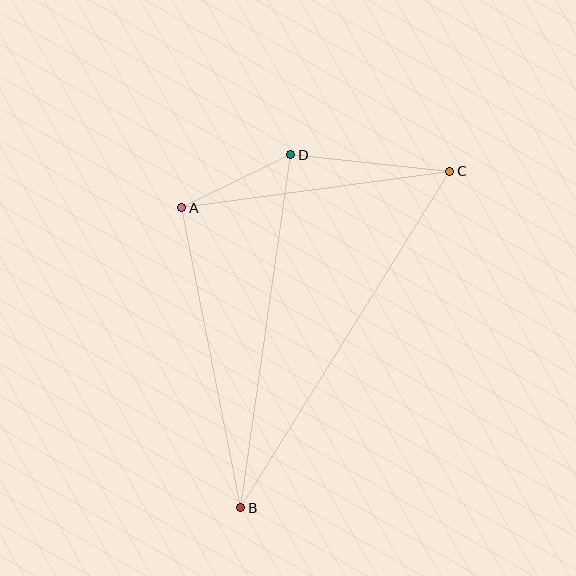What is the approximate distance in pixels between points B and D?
The distance between B and D is approximately 357 pixels.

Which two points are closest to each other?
Points A and D are closest to each other.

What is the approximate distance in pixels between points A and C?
The distance between A and C is approximately 270 pixels.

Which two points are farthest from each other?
Points B and C are farthest from each other.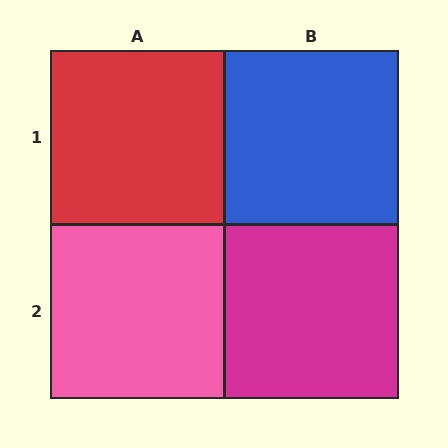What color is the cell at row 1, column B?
Blue.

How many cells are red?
1 cell is red.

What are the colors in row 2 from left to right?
Pink, magenta.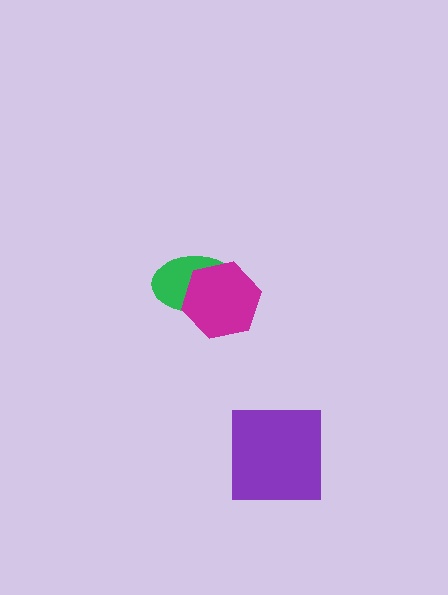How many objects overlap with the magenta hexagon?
1 object overlaps with the magenta hexagon.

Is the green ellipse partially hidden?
Yes, it is partially covered by another shape.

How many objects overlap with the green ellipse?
1 object overlaps with the green ellipse.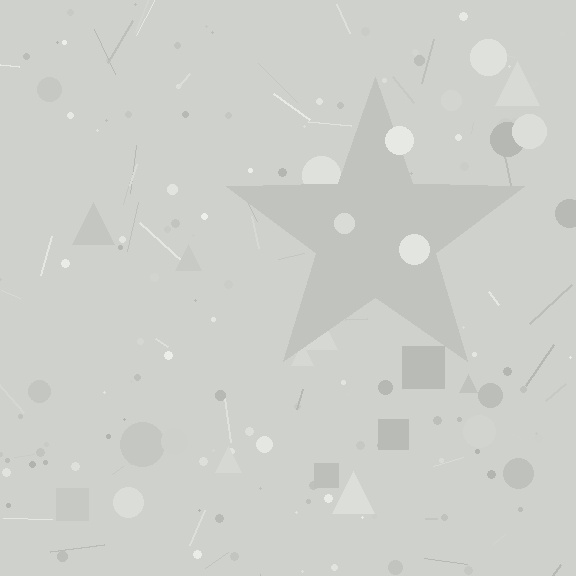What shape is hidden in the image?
A star is hidden in the image.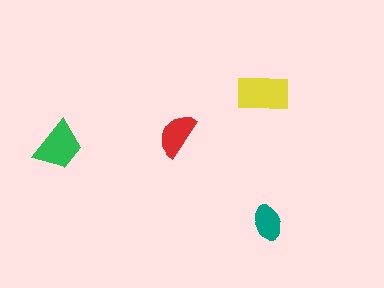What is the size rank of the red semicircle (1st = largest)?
3rd.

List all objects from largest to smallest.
The yellow rectangle, the green trapezoid, the red semicircle, the teal ellipse.